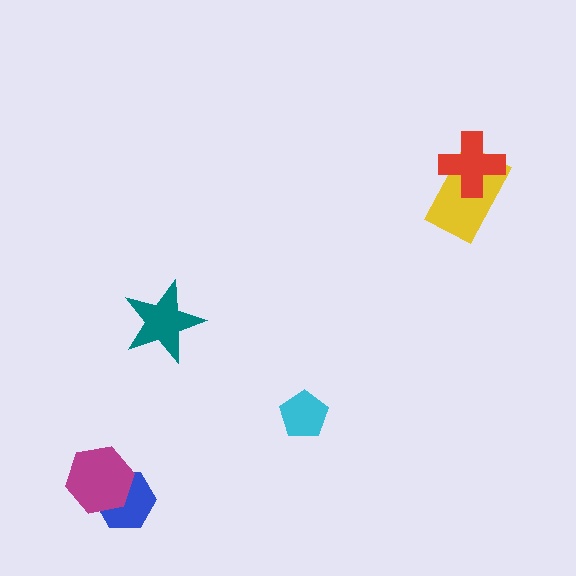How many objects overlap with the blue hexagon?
1 object overlaps with the blue hexagon.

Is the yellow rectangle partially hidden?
Yes, it is partially covered by another shape.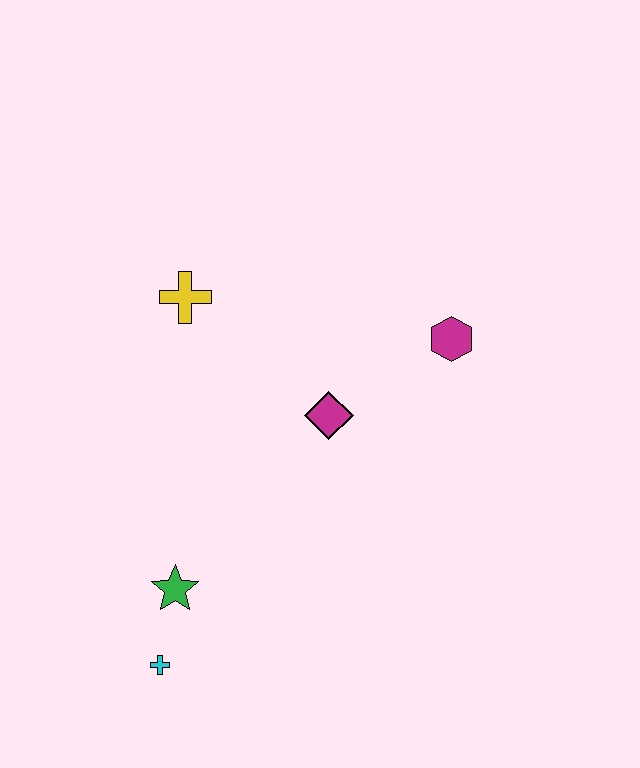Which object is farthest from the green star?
The magenta hexagon is farthest from the green star.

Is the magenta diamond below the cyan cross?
No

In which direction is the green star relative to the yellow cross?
The green star is below the yellow cross.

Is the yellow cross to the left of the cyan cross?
No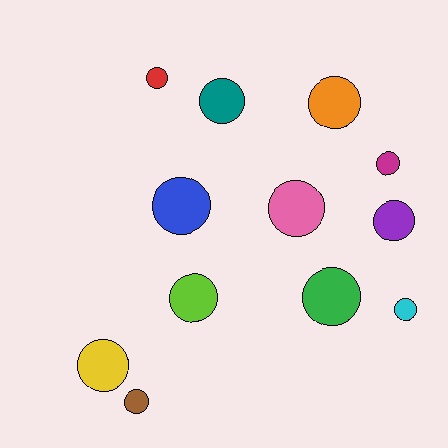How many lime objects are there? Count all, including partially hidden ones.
There is 1 lime object.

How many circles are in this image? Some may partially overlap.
There are 12 circles.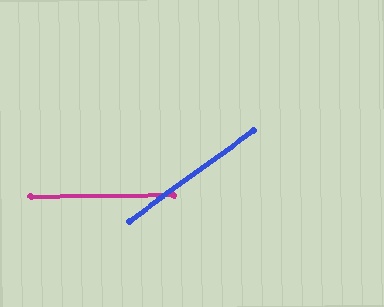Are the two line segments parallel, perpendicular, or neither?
Neither parallel nor perpendicular — they differ by about 36°.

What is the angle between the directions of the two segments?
Approximately 36 degrees.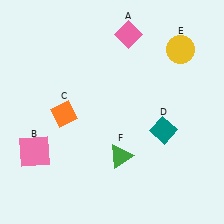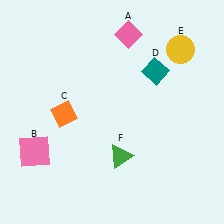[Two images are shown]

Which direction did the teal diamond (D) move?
The teal diamond (D) moved up.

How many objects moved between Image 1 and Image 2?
1 object moved between the two images.